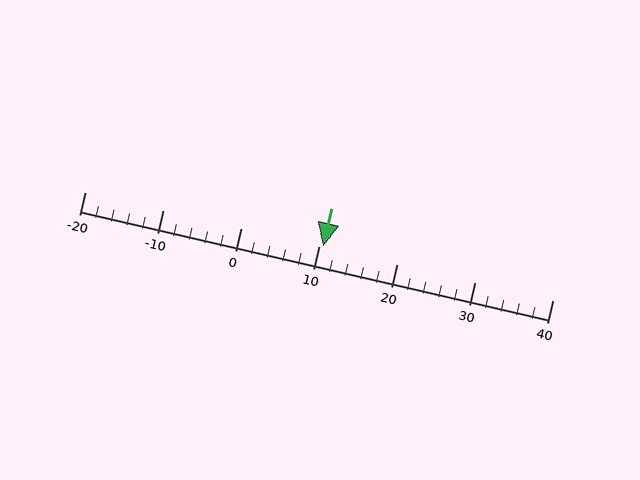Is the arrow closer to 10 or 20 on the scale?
The arrow is closer to 10.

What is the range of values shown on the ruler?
The ruler shows values from -20 to 40.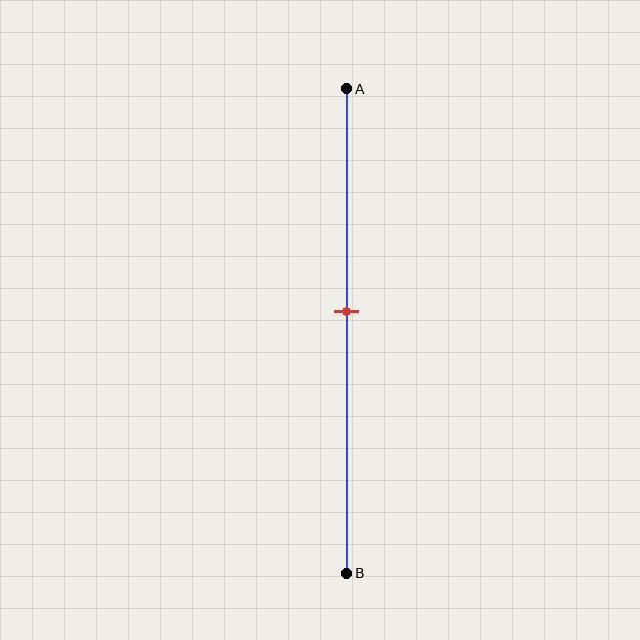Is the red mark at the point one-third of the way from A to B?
No, the mark is at about 45% from A, not at the 33% one-third point.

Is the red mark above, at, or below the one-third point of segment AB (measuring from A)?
The red mark is below the one-third point of segment AB.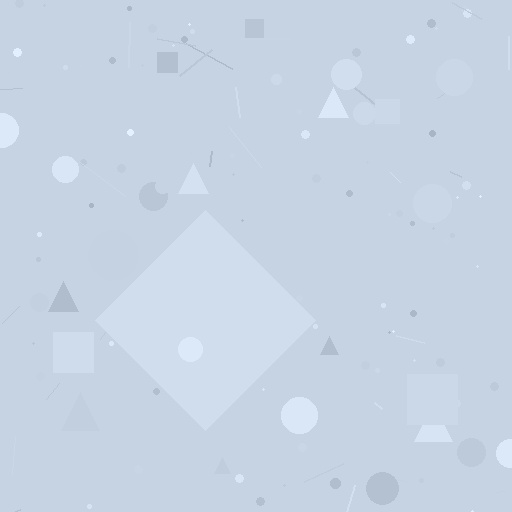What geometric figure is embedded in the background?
A diamond is embedded in the background.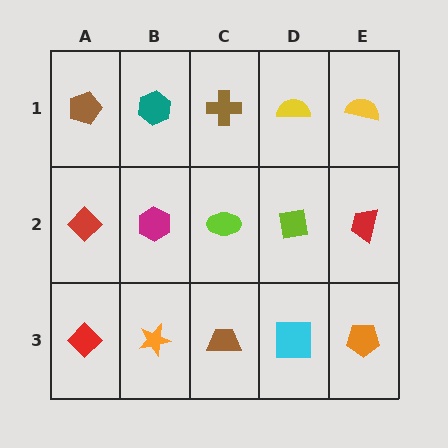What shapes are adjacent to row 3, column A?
A red diamond (row 2, column A), an orange star (row 3, column B).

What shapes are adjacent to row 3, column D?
A lime square (row 2, column D), a brown trapezoid (row 3, column C), an orange pentagon (row 3, column E).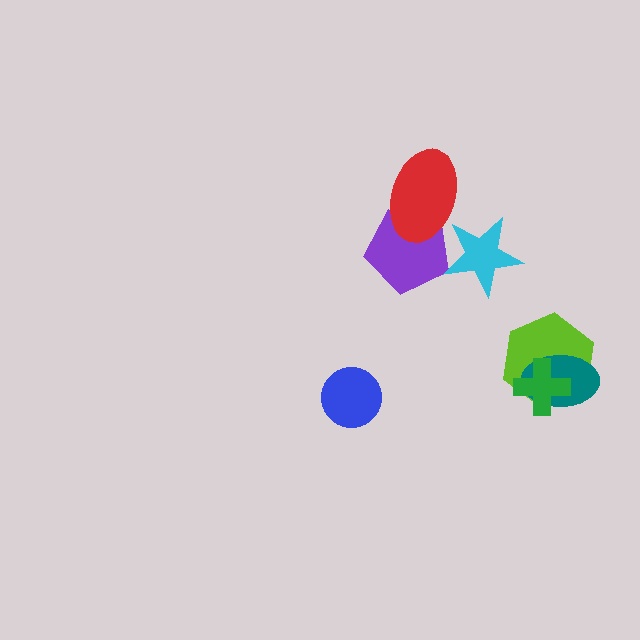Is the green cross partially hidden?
No, no other shape covers it.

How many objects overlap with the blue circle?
0 objects overlap with the blue circle.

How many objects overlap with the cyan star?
1 object overlaps with the cyan star.